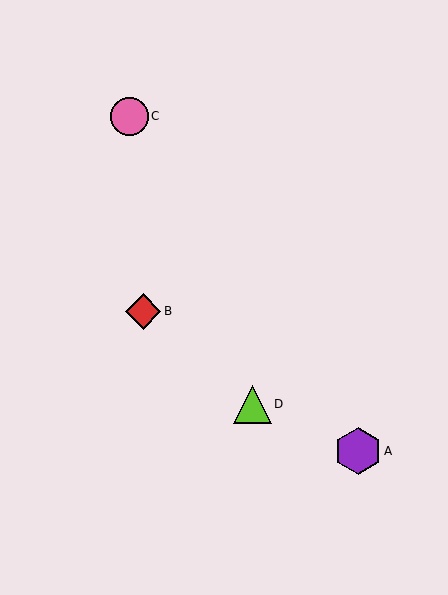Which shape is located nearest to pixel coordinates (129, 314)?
The red diamond (labeled B) at (143, 311) is nearest to that location.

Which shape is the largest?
The purple hexagon (labeled A) is the largest.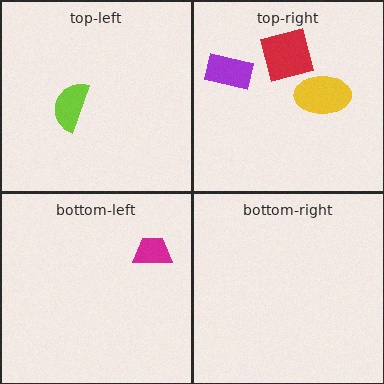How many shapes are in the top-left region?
1.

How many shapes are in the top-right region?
3.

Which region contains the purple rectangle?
The top-right region.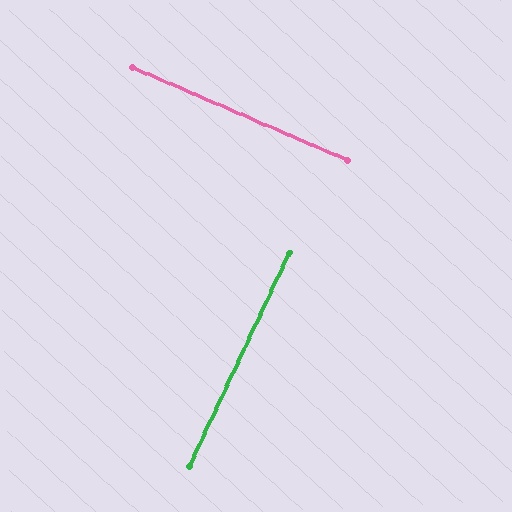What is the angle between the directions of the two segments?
Approximately 88 degrees.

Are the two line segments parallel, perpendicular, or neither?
Perpendicular — they meet at approximately 88°.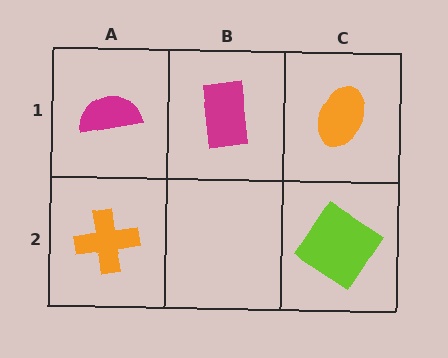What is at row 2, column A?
An orange cross.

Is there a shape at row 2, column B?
No, that cell is empty.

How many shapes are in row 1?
3 shapes.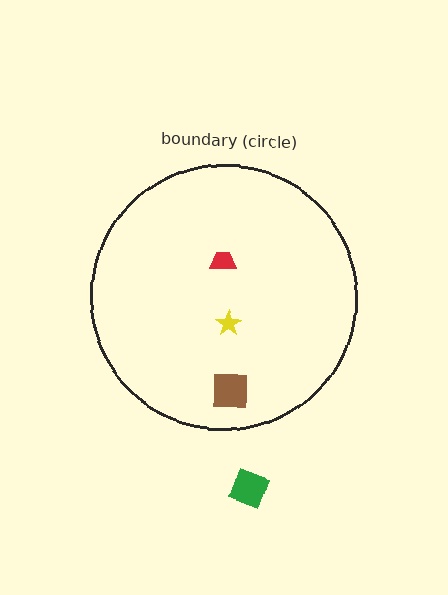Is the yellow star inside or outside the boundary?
Inside.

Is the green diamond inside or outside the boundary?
Outside.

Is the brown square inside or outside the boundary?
Inside.